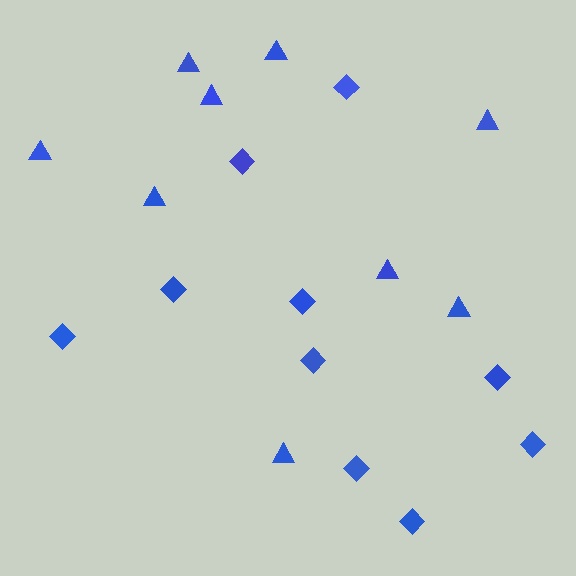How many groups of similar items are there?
There are 2 groups: one group of diamonds (10) and one group of triangles (9).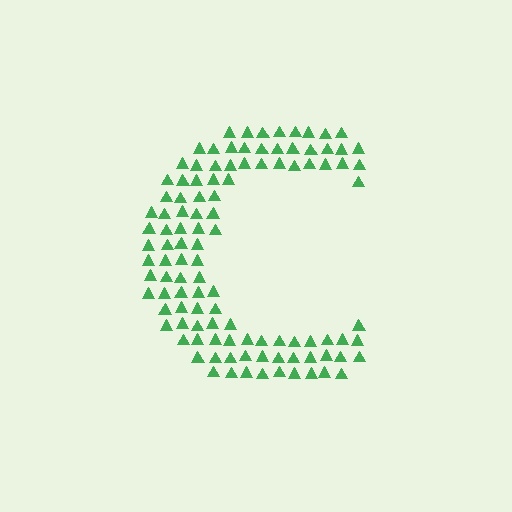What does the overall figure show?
The overall figure shows the letter C.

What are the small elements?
The small elements are triangles.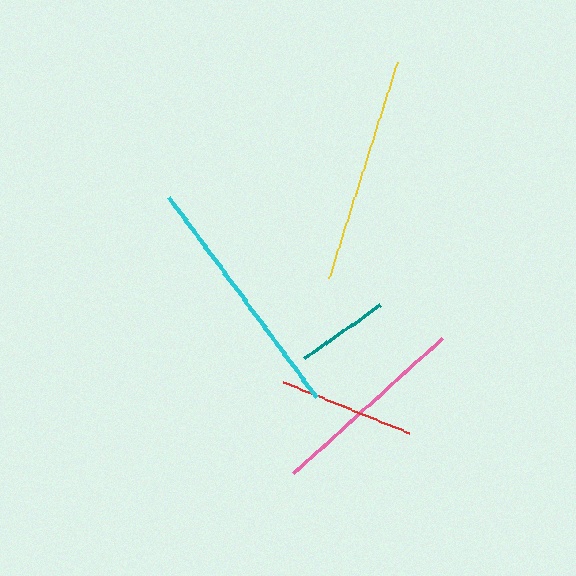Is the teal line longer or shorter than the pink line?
The pink line is longer than the teal line.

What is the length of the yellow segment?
The yellow segment is approximately 227 pixels long.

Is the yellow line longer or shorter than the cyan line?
The cyan line is longer than the yellow line.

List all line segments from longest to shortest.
From longest to shortest: cyan, yellow, pink, red, teal.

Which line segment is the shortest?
The teal line is the shortest at approximately 93 pixels.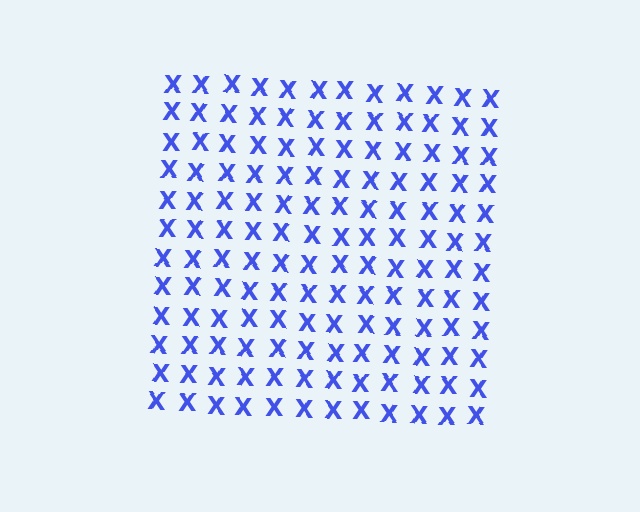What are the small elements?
The small elements are letter X's.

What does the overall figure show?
The overall figure shows a square.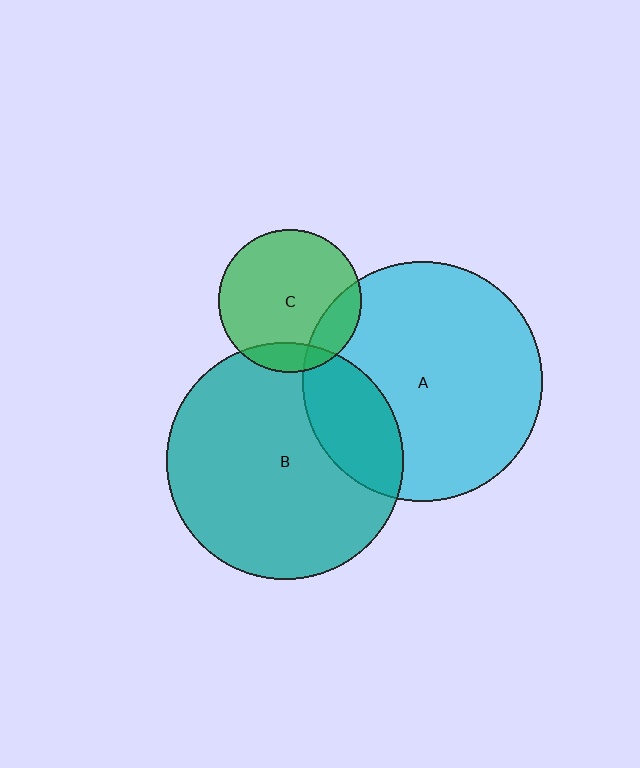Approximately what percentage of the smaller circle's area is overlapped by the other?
Approximately 15%.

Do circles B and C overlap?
Yes.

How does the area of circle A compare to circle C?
Approximately 2.8 times.